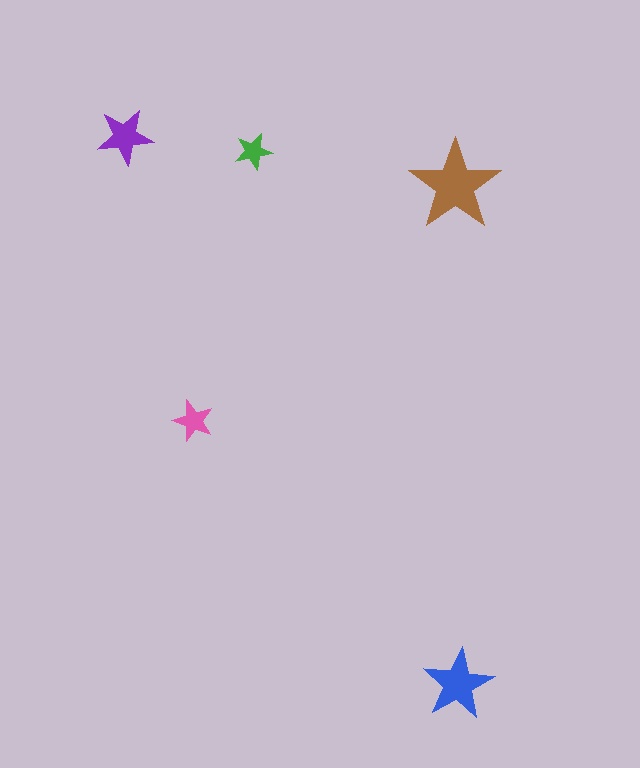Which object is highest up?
The purple star is topmost.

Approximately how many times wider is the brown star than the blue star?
About 1.5 times wider.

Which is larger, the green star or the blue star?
The blue one.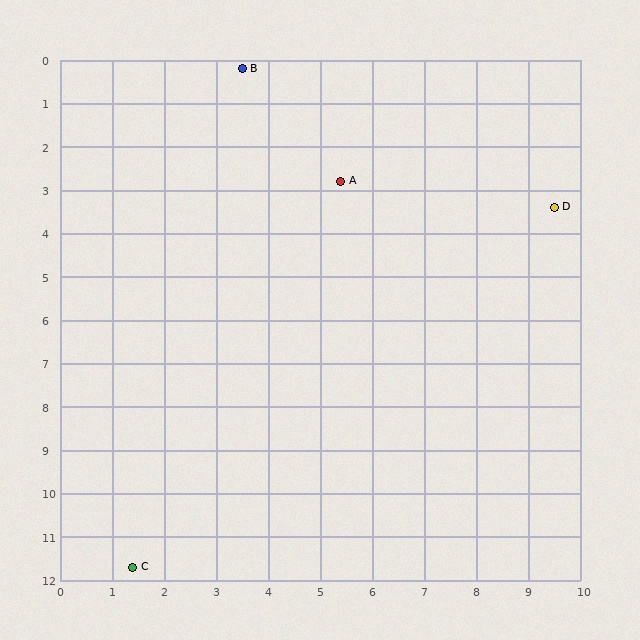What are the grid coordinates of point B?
Point B is at approximately (3.5, 0.2).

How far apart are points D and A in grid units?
Points D and A are about 4.1 grid units apart.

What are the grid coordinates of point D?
Point D is at approximately (9.5, 3.4).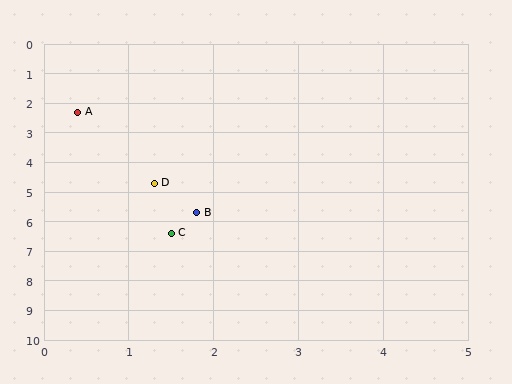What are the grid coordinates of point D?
Point D is at approximately (1.3, 4.7).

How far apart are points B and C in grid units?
Points B and C are about 0.8 grid units apart.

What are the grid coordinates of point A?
Point A is at approximately (0.4, 2.3).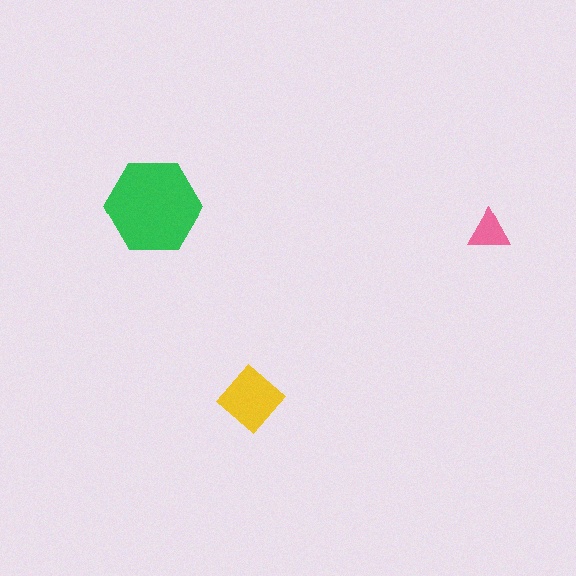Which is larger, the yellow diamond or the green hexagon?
The green hexagon.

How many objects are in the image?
There are 3 objects in the image.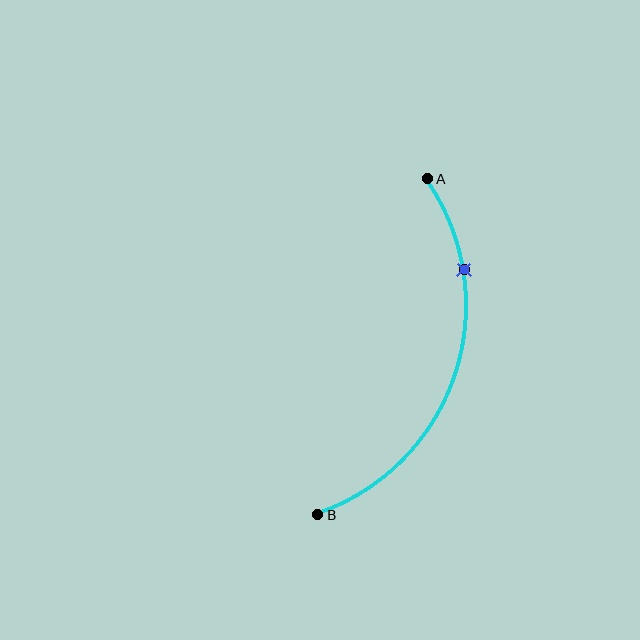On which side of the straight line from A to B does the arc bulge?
The arc bulges to the right of the straight line connecting A and B.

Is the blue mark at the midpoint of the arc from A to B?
No. The blue mark lies on the arc but is closer to endpoint A. The arc midpoint would be at the point on the curve equidistant along the arc from both A and B.